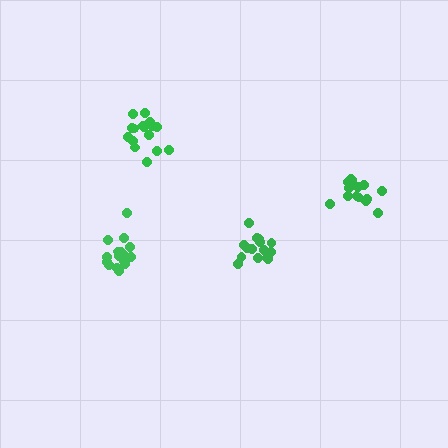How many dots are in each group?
Group 1: 17 dots, Group 2: 17 dots, Group 3: 15 dots, Group 4: 16 dots (65 total).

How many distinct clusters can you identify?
There are 4 distinct clusters.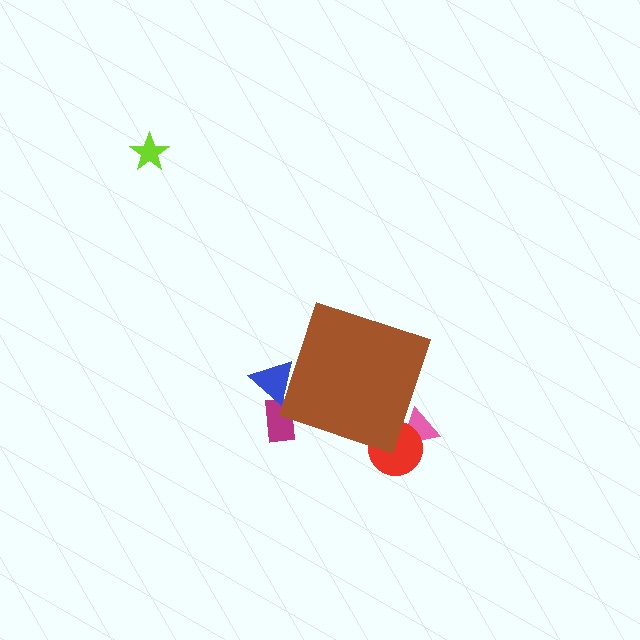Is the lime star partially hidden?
No, the lime star is fully visible.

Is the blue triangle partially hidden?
Yes, the blue triangle is partially hidden behind the brown diamond.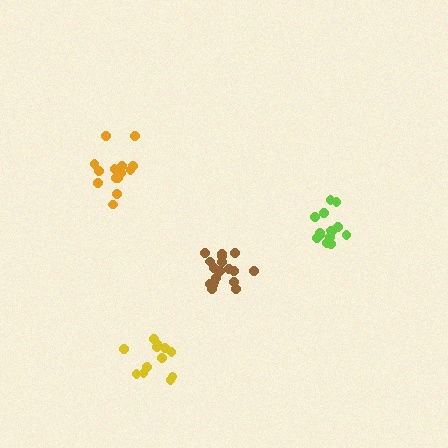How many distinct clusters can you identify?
There are 4 distinct clusters.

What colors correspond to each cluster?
The clusters are colored: orange, yellow, brown, lime.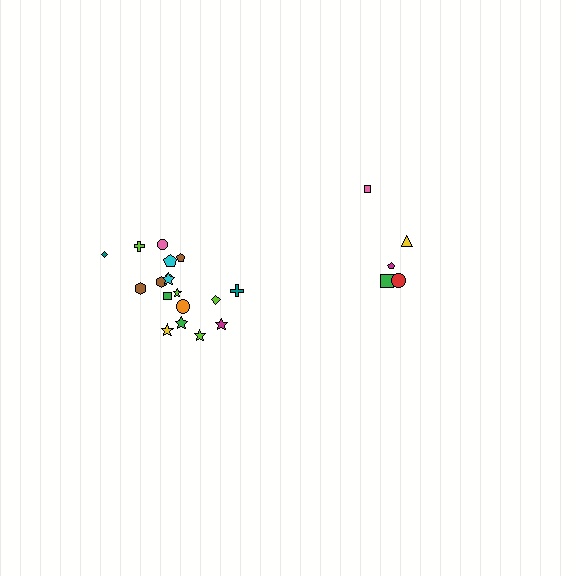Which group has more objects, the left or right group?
The left group.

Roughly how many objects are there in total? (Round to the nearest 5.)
Roughly 25 objects in total.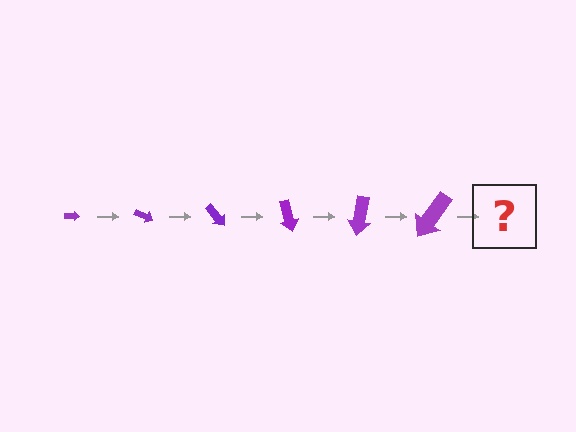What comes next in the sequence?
The next element should be an arrow, larger than the previous one and rotated 150 degrees from the start.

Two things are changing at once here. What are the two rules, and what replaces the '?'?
The two rules are that the arrow grows larger each step and it rotates 25 degrees each step. The '?' should be an arrow, larger than the previous one and rotated 150 degrees from the start.